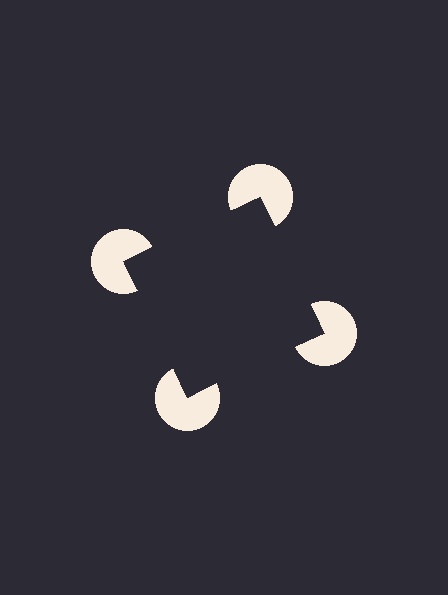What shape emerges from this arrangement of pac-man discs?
An illusory square — its edges are inferred from the aligned wedge cuts in the pac-man discs, not physically drawn.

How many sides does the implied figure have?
4 sides.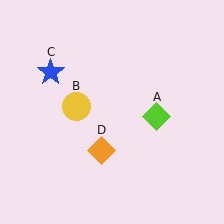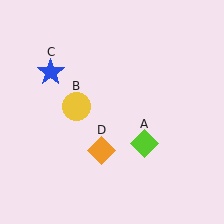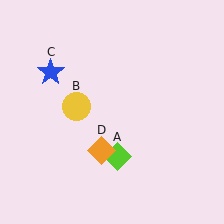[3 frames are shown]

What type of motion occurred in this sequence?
The lime diamond (object A) rotated clockwise around the center of the scene.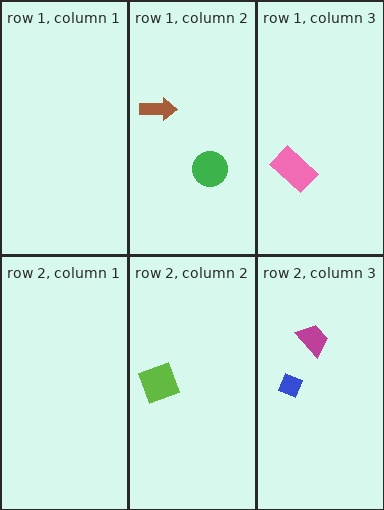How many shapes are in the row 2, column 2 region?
1.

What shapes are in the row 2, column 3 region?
The magenta trapezoid, the blue diamond.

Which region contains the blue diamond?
The row 2, column 3 region.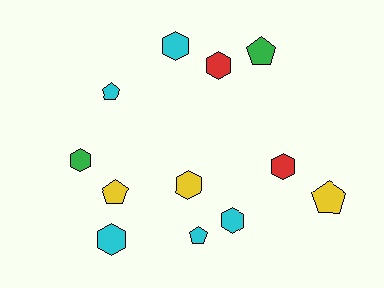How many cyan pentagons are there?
There are 2 cyan pentagons.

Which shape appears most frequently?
Hexagon, with 7 objects.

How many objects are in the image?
There are 12 objects.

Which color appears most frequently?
Cyan, with 5 objects.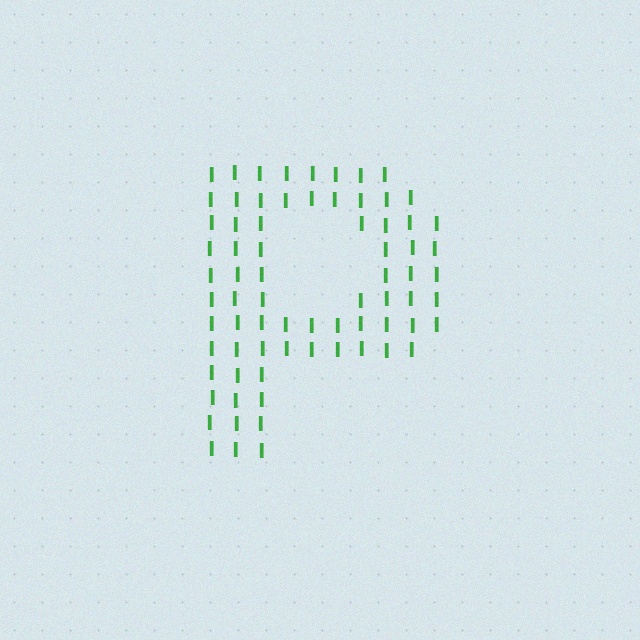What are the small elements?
The small elements are letter I's.